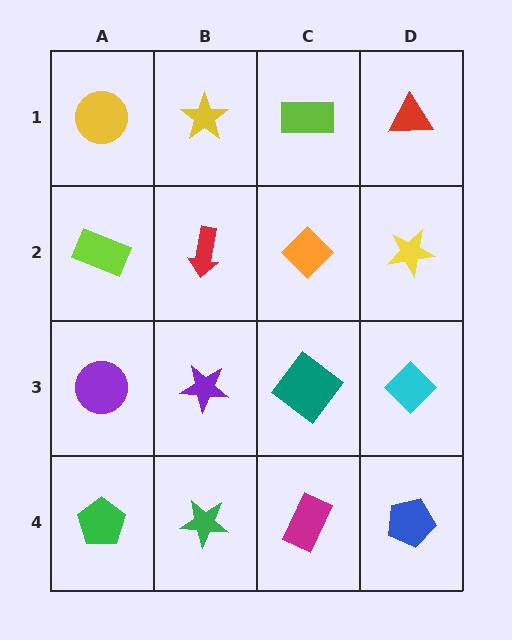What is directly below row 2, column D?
A cyan diamond.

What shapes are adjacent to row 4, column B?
A purple star (row 3, column B), a green pentagon (row 4, column A), a magenta rectangle (row 4, column C).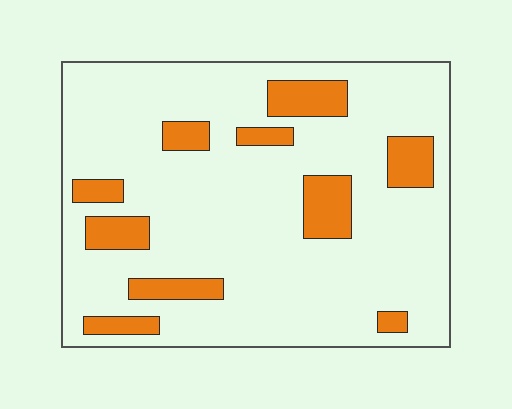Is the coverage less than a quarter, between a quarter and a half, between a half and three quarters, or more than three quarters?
Less than a quarter.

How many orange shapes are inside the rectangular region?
10.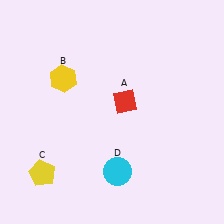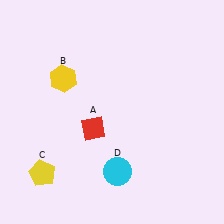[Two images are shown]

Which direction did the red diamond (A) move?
The red diamond (A) moved left.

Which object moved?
The red diamond (A) moved left.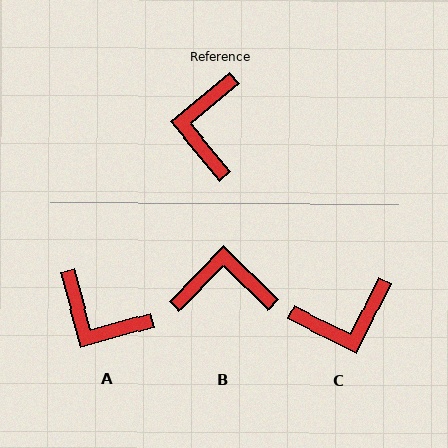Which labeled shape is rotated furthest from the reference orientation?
C, about 114 degrees away.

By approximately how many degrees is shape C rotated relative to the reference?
Approximately 114 degrees counter-clockwise.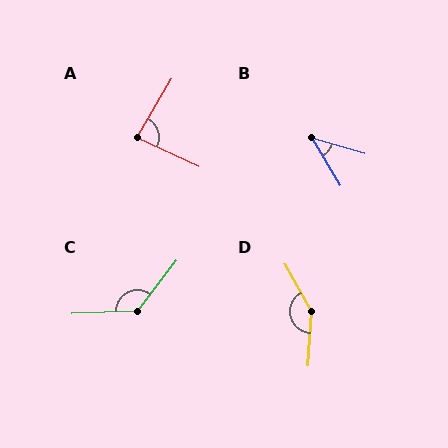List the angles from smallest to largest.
B (43°), A (84°), C (129°), D (147°).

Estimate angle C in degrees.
Approximately 129 degrees.